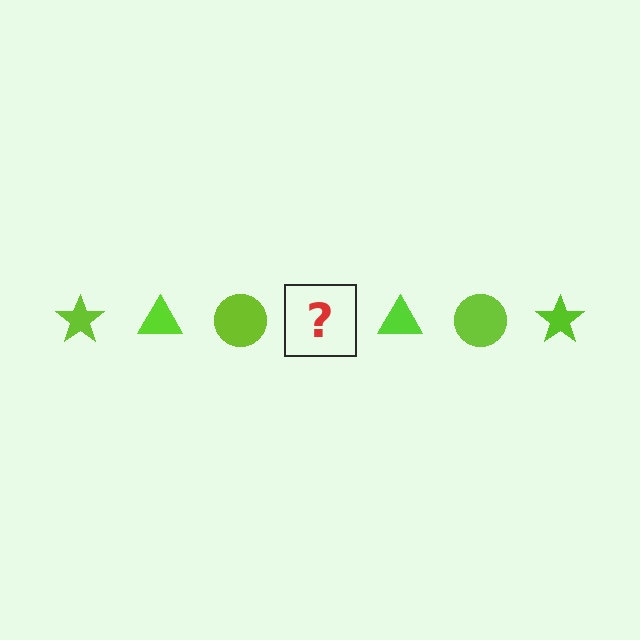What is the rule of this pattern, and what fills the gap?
The rule is that the pattern cycles through star, triangle, circle shapes in lime. The gap should be filled with a lime star.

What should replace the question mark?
The question mark should be replaced with a lime star.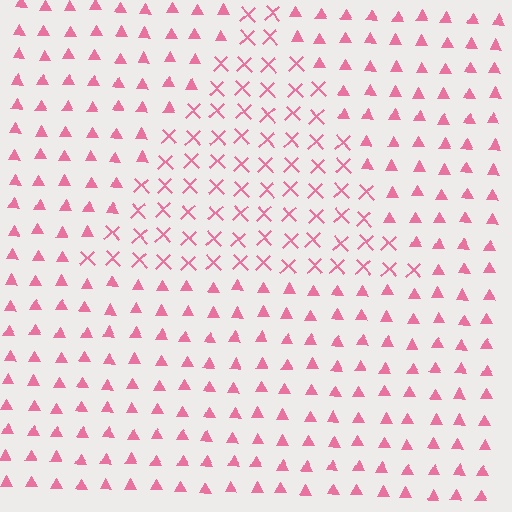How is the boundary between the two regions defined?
The boundary is defined by a change in element shape: X marks inside vs. triangles outside. All elements share the same color and spacing.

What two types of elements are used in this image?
The image uses X marks inside the triangle region and triangles outside it.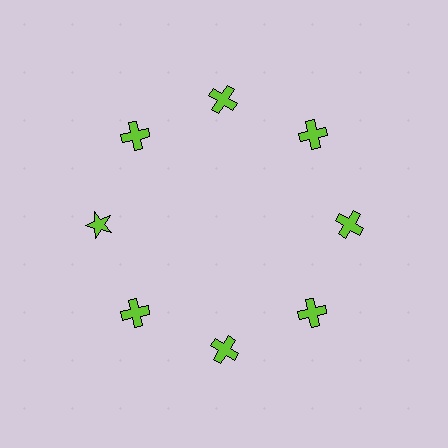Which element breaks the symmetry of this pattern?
The lime star at roughly the 9 o'clock position breaks the symmetry. All other shapes are lime crosses.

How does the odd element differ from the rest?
It has a different shape: star instead of cross.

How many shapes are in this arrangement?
There are 8 shapes arranged in a ring pattern.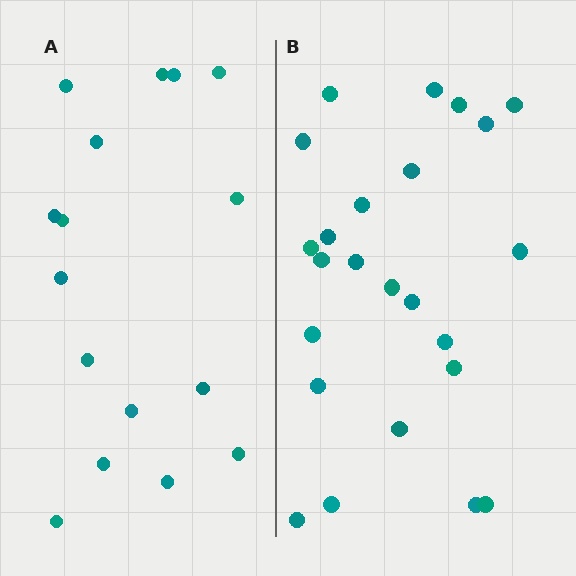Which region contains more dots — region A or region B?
Region B (the right region) has more dots.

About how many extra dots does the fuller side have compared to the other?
Region B has roughly 8 or so more dots than region A.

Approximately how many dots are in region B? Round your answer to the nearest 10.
About 20 dots. (The exact count is 24, which rounds to 20.)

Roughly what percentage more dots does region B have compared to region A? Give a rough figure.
About 50% more.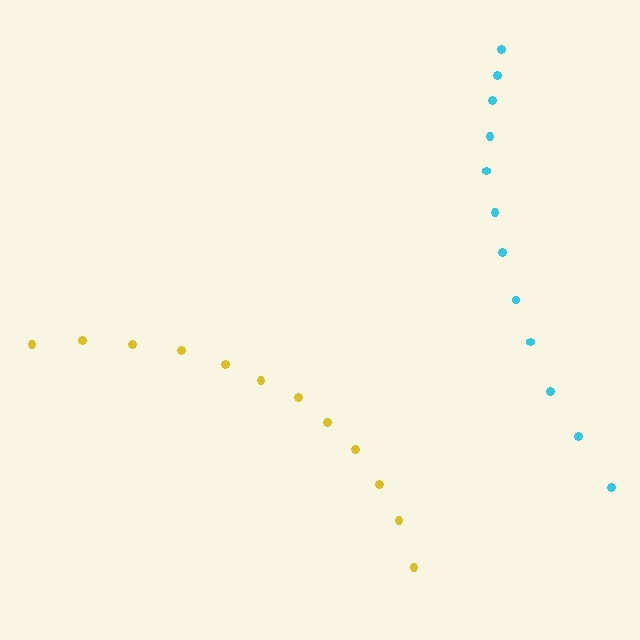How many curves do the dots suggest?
There are 2 distinct paths.